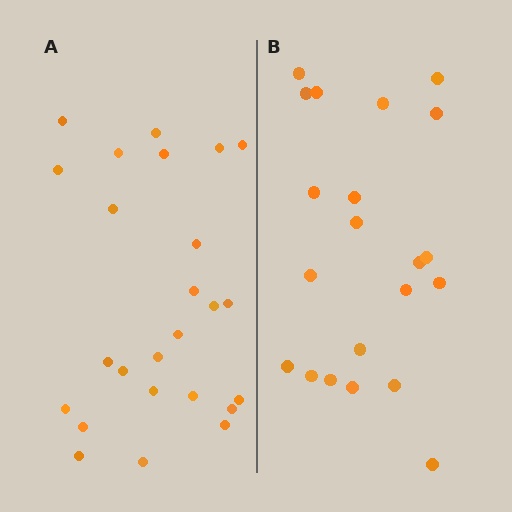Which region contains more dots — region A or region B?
Region A (the left region) has more dots.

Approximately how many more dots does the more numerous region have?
Region A has about 4 more dots than region B.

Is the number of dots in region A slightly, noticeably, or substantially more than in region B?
Region A has only slightly more — the two regions are fairly close. The ratio is roughly 1.2 to 1.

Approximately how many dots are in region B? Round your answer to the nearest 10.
About 20 dots. (The exact count is 21, which rounds to 20.)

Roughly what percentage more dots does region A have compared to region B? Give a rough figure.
About 20% more.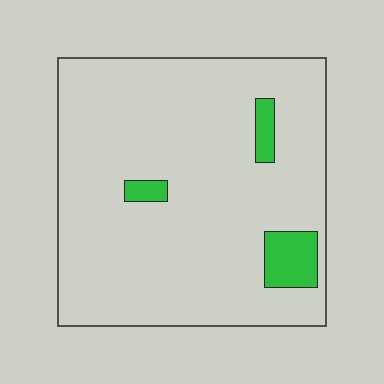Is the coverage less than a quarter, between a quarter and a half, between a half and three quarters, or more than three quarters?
Less than a quarter.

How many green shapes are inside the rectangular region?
3.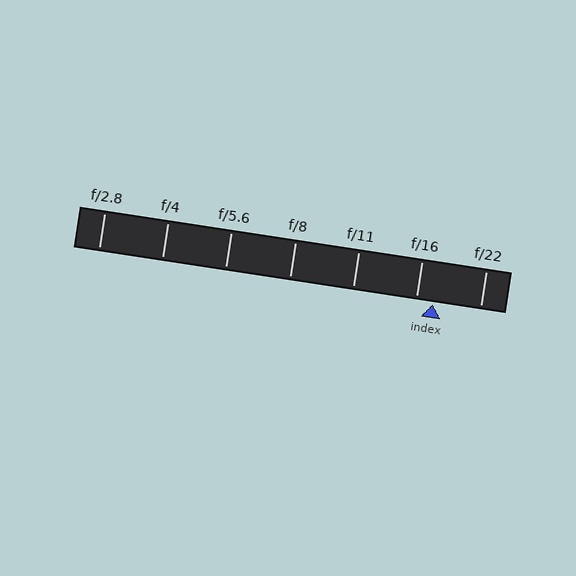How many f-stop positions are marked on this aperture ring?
There are 7 f-stop positions marked.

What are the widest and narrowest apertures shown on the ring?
The widest aperture shown is f/2.8 and the narrowest is f/22.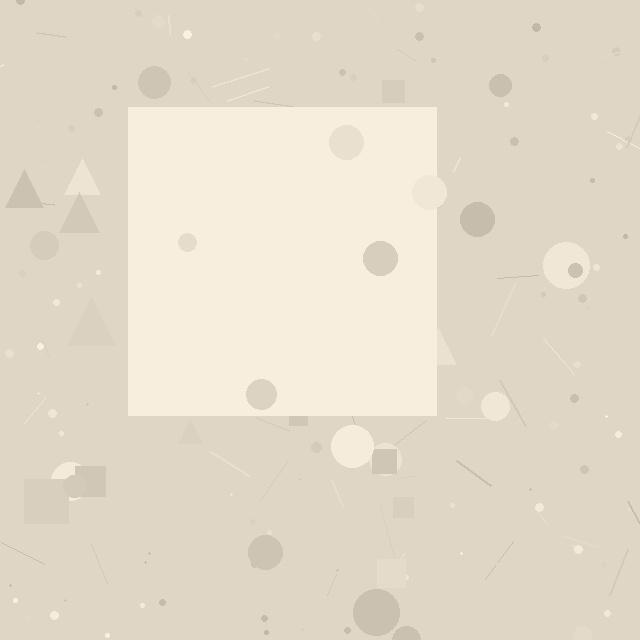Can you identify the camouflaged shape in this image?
The camouflaged shape is a square.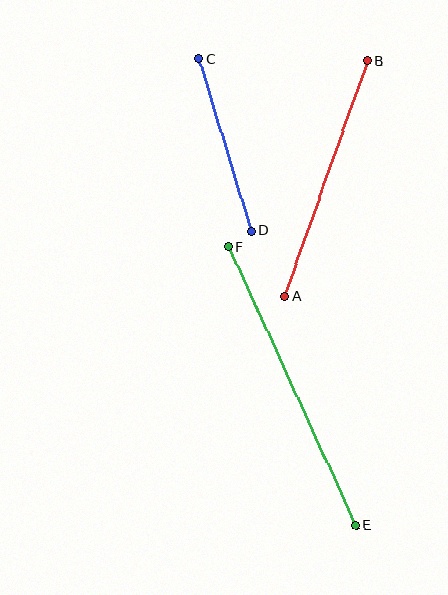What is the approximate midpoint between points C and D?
The midpoint is at approximately (225, 145) pixels.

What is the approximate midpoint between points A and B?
The midpoint is at approximately (326, 178) pixels.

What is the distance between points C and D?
The distance is approximately 179 pixels.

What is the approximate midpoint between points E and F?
The midpoint is at approximately (292, 386) pixels.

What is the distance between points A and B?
The distance is approximately 250 pixels.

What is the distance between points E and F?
The distance is approximately 306 pixels.